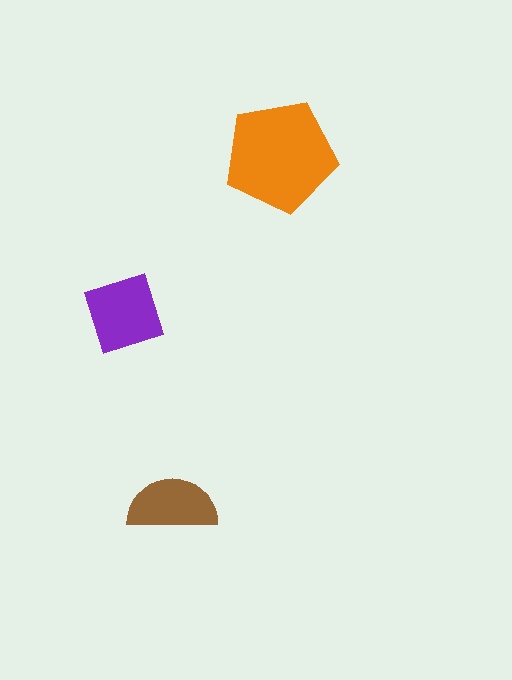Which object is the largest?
The orange pentagon.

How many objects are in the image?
There are 3 objects in the image.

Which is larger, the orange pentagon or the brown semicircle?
The orange pentagon.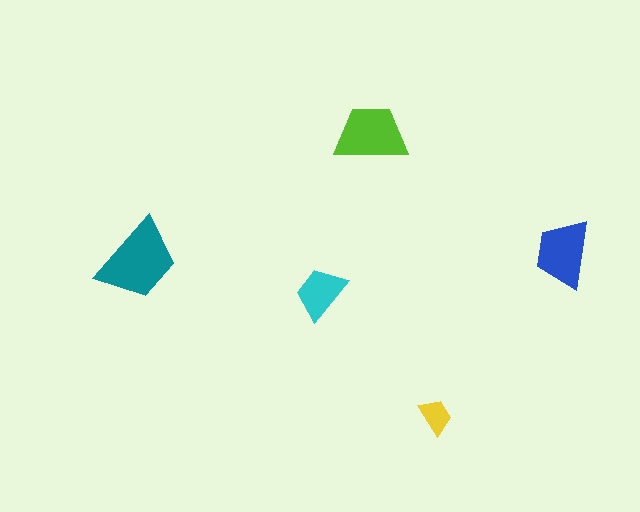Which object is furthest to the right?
The blue trapezoid is rightmost.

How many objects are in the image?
There are 5 objects in the image.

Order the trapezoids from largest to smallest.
the teal one, the lime one, the blue one, the cyan one, the yellow one.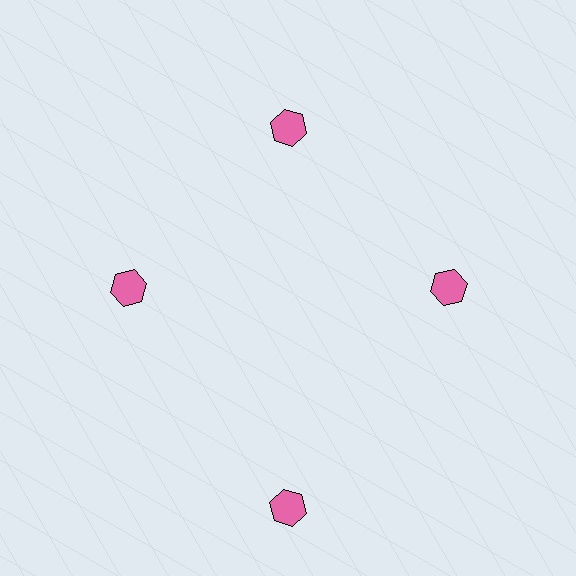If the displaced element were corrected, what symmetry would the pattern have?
It would have 4-fold rotational symmetry — the pattern would map onto itself every 90 degrees.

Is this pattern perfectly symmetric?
No. The 4 pink hexagons are arranged in a ring, but one element near the 6 o'clock position is pushed outward from the center, breaking the 4-fold rotational symmetry.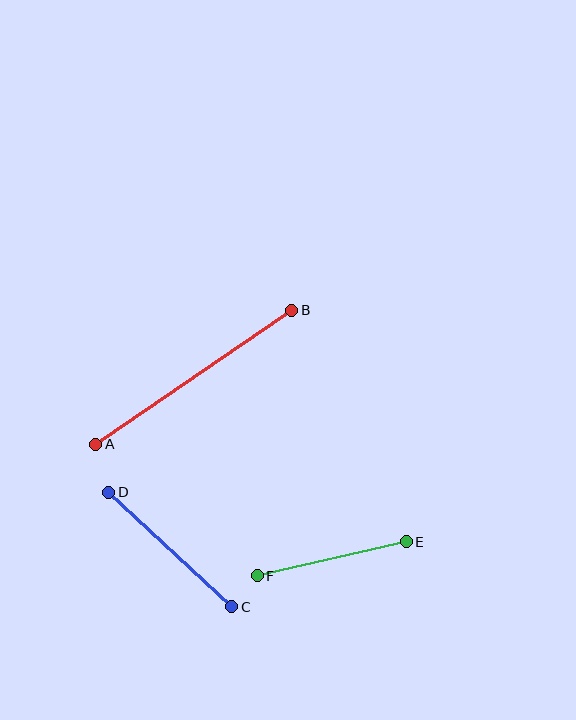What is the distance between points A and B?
The distance is approximately 238 pixels.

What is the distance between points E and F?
The distance is approximately 153 pixels.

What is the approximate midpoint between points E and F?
The midpoint is at approximately (332, 559) pixels.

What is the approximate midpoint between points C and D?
The midpoint is at approximately (170, 550) pixels.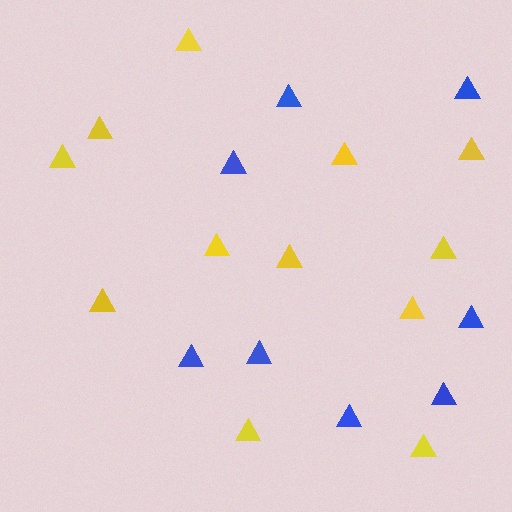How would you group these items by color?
There are 2 groups: one group of blue triangles (8) and one group of yellow triangles (12).